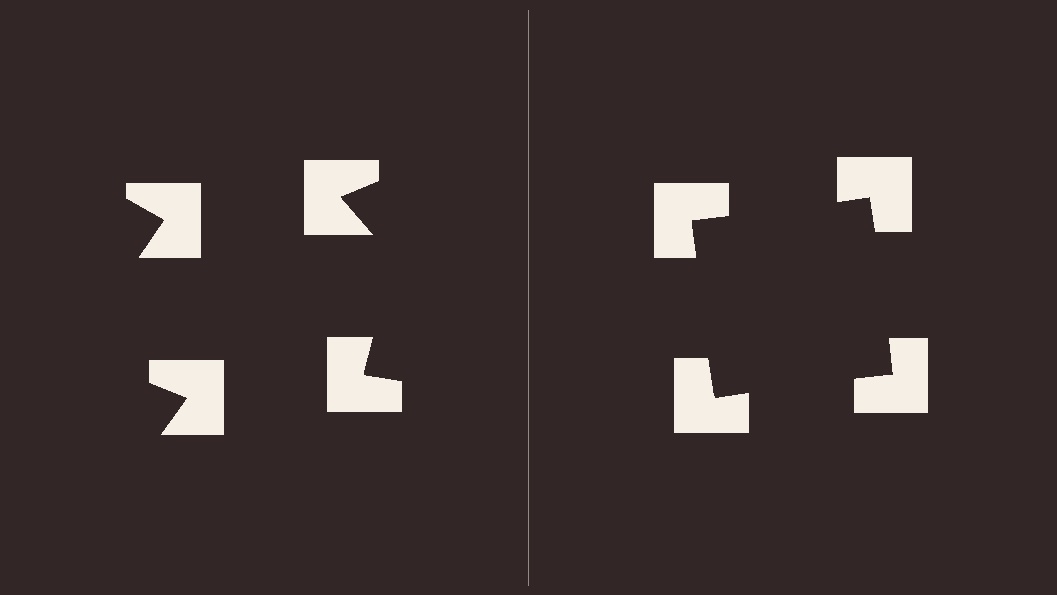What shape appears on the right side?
An illusory square.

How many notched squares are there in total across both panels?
8 — 4 on each side.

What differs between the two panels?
The notched squares are positioned identically on both sides; only the wedge orientations differ. On the right they align to a square; on the left they are misaligned.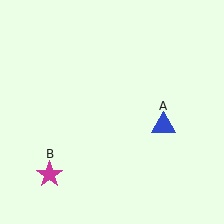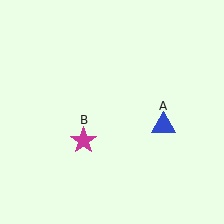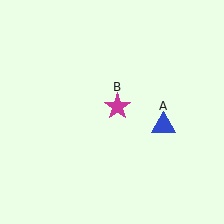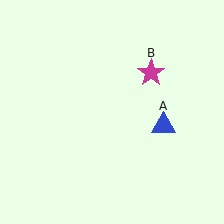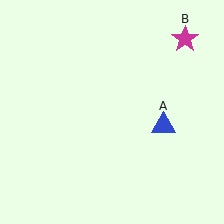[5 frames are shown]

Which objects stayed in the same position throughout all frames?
Blue triangle (object A) remained stationary.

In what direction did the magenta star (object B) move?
The magenta star (object B) moved up and to the right.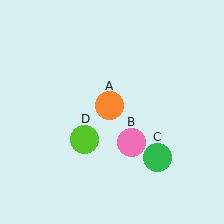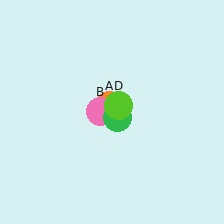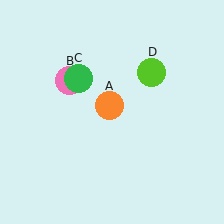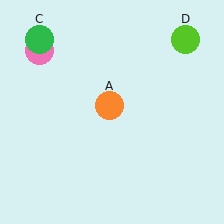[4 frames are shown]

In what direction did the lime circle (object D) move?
The lime circle (object D) moved up and to the right.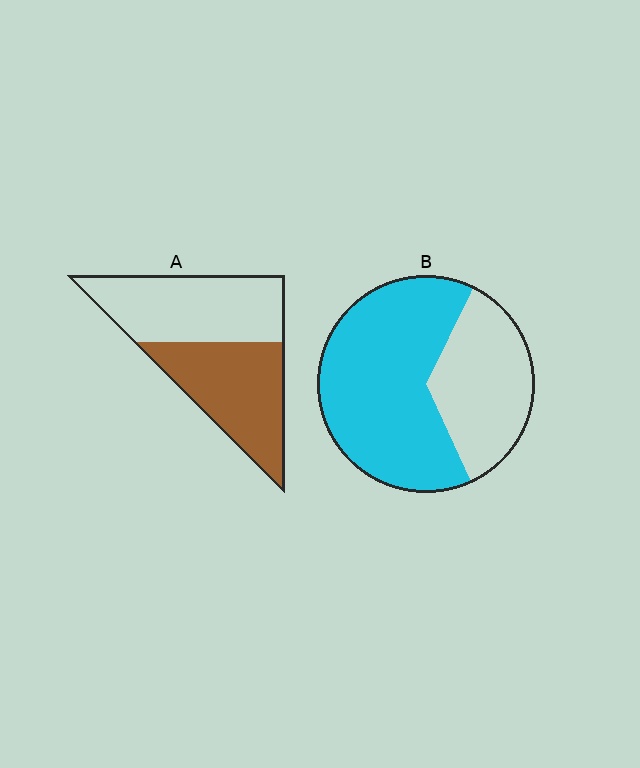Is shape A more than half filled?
Roughly half.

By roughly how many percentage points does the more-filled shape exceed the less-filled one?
By roughly 15 percentage points (B over A).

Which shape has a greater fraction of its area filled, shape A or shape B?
Shape B.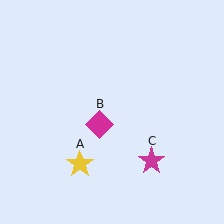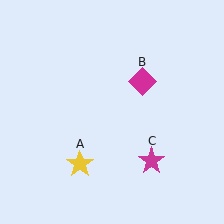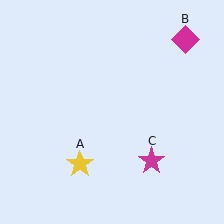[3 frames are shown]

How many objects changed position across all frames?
1 object changed position: magenta diamond (object B).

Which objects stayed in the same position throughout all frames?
Yellow star (object A) and magenta star (object C) remained stationary.